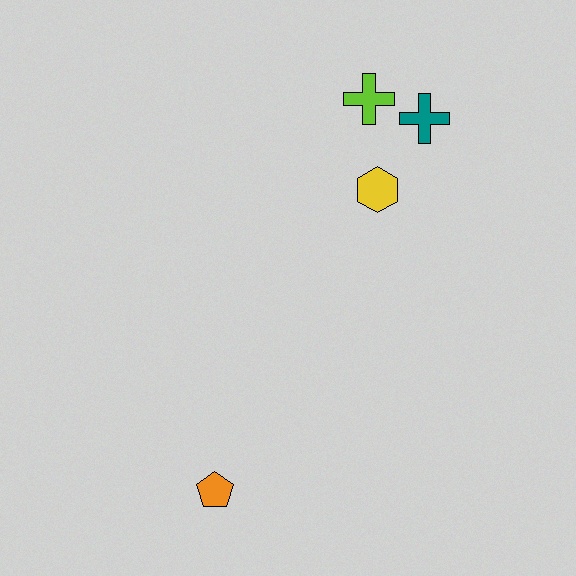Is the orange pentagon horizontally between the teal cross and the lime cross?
No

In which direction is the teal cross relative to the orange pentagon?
The teal cross is above the orange pentagon.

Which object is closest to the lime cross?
The teal cross is closest to the lime cross.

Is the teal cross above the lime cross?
No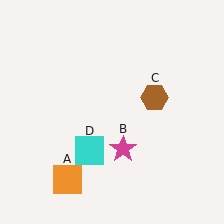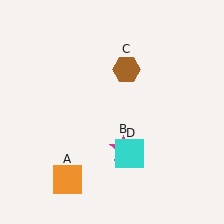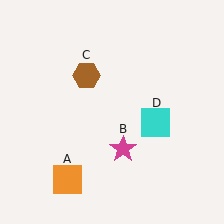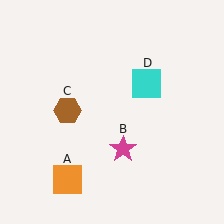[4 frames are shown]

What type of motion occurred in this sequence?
The brown hexagon (object C), cyan square (object D) rotated counterclockwise around the center of the scene.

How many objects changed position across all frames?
2 objects changed position: brown hexagon (object C), cyan square (object D).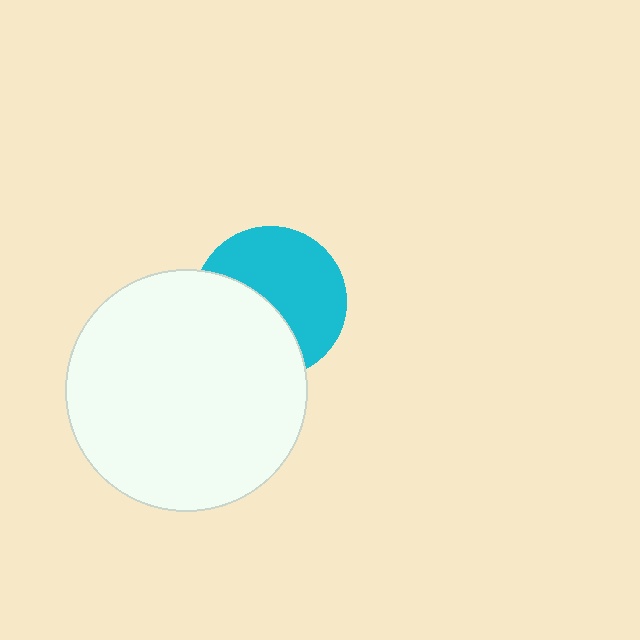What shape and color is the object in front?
The object in front is a white circle.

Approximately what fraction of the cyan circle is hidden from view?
Roughly 43% of the cyan circle is hidden behind the white circle.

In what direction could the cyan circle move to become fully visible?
The cyan circle could move toward the upper-right. That would shift it out from behind the white circle entirely.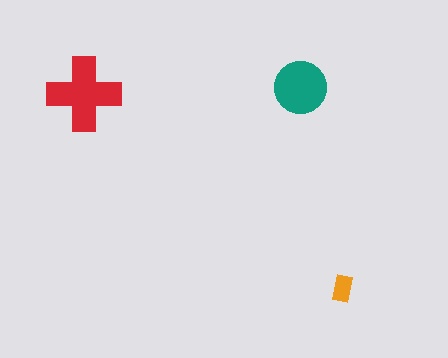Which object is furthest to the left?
The red cross is leftmost.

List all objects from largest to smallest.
The red cross, the teal circle, the orange rectangle.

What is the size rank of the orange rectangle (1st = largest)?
3rd.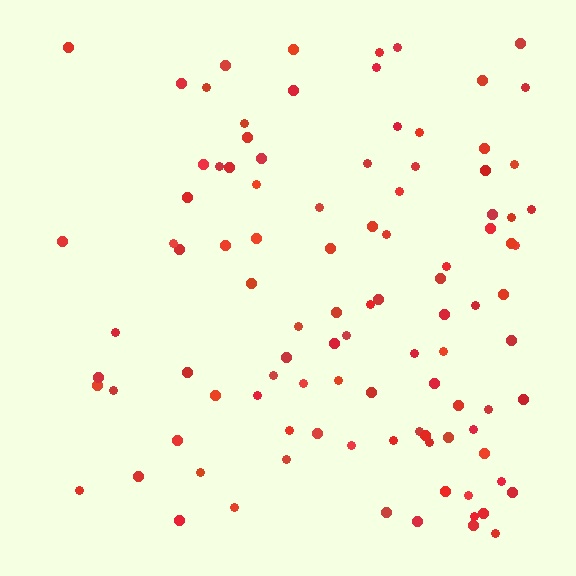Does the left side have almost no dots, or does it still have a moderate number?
Still a moderate number, just noticeably fewer than the right.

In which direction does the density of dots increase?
From left to right, with the right side densest.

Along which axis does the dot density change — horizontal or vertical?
Horizontal.